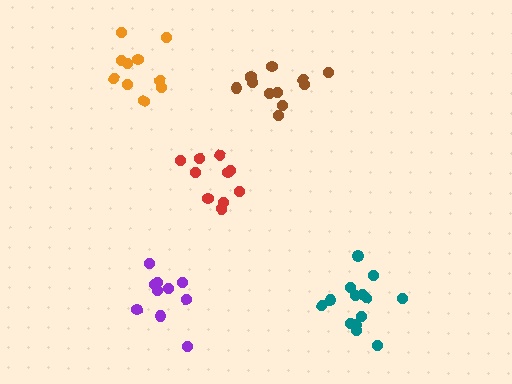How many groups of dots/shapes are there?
There are 5 groups.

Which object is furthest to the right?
The teal cluster is rightmost.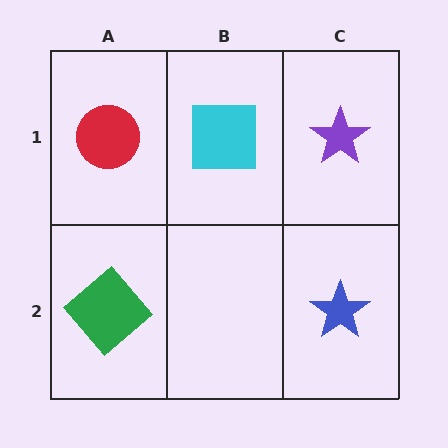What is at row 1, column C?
A purple star.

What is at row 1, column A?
A red circle.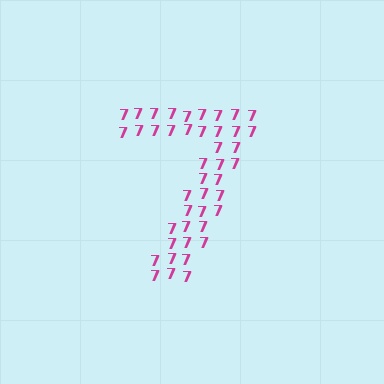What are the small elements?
The small elements are digit 7's.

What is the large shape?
The large shape is the digit 7.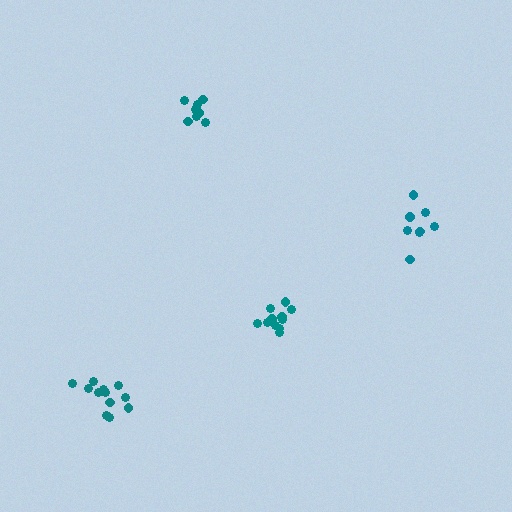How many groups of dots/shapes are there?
There are 4 groups.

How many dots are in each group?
Group 1: 11 dots, Group 2: 8 dots, Group 3: 8 dots, Group 4: 12 dots (39 total).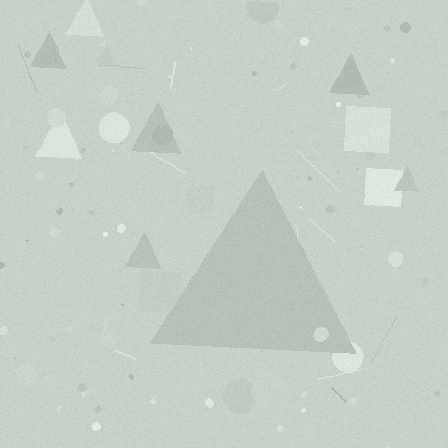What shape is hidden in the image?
A triangle is hidden in the image.